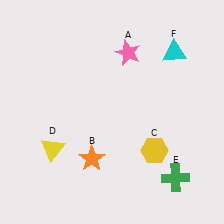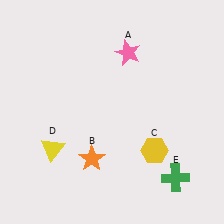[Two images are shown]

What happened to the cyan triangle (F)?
The cyan triangle (F) was removed in Image 2. It was in the top-right area of Image 1.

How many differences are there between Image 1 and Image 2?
There is 1 difference between the two images.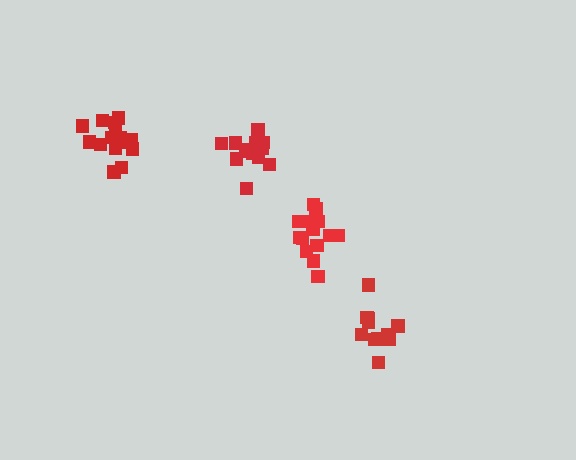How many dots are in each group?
Group 1: 13 dots, Group 2: 14 dots, Group 3: 15 dots, Group 4: 13 dots (55 total).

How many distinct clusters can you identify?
There are 4 distinct clusters.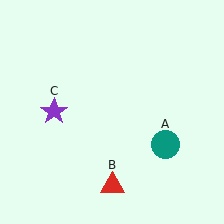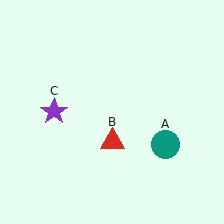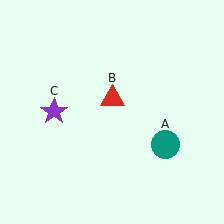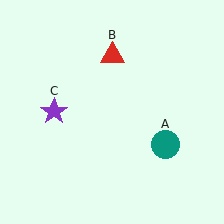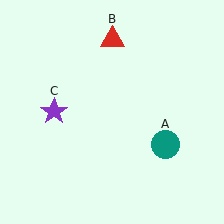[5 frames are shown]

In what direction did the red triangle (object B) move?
The red triangle (object B) moved up.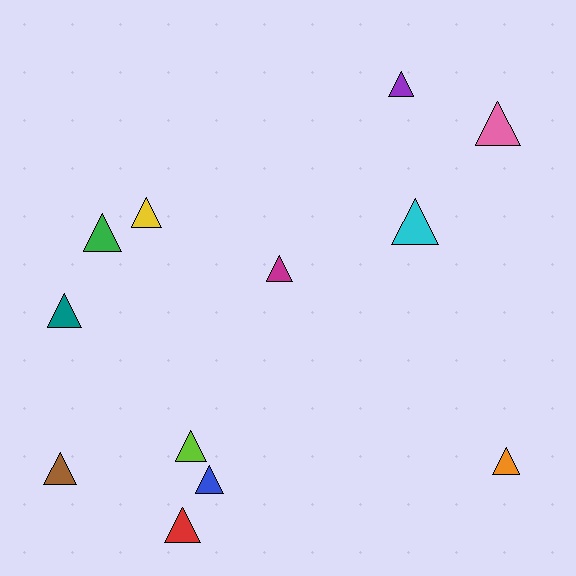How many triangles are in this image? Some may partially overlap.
There are 12 triangles.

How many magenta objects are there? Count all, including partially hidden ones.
There is 1 magenta object.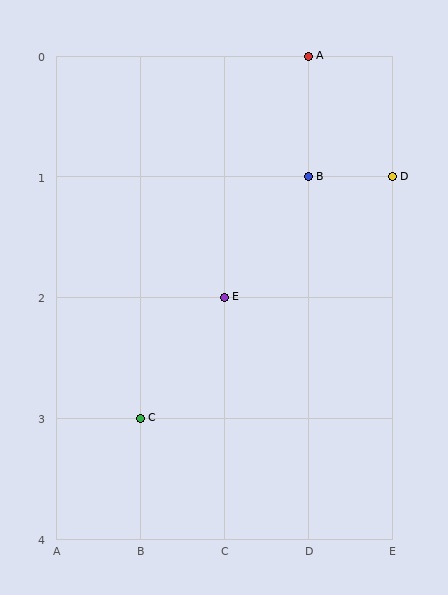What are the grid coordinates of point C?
Point C is at grid coordinates (B, 3).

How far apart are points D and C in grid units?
Points D and C are 3 columns and 2 rows apart (about 3.6 grid units diagonally).